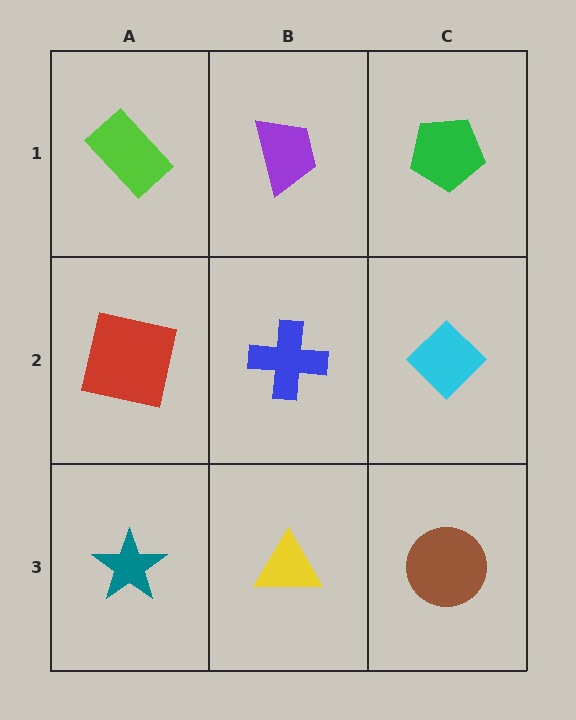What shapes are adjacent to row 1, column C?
A cyan diamond (row 2, column C), a purple trapezoid (row 1, column B).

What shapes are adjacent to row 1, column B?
A blue cross (row 2, column B), a lime rectangle (row 1, column A), a green pentagon (row 1, column C).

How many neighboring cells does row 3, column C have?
2.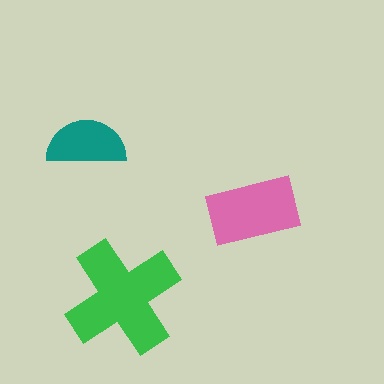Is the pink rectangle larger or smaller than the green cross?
Smaller.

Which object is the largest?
The green cross.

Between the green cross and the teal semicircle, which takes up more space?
The green cross.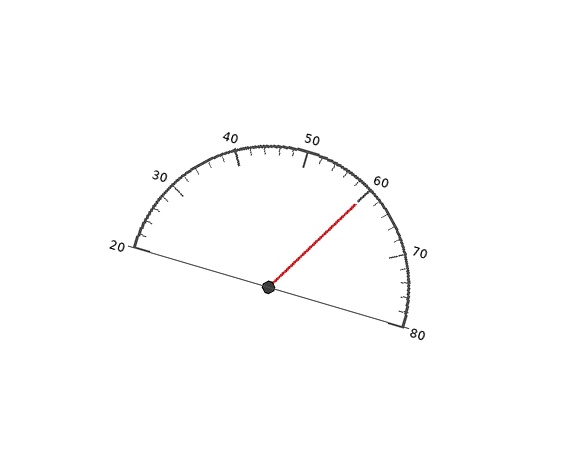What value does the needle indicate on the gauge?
The needle indicates approximately 60.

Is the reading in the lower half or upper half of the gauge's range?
The reading is in the upper half of the range (20 to 80).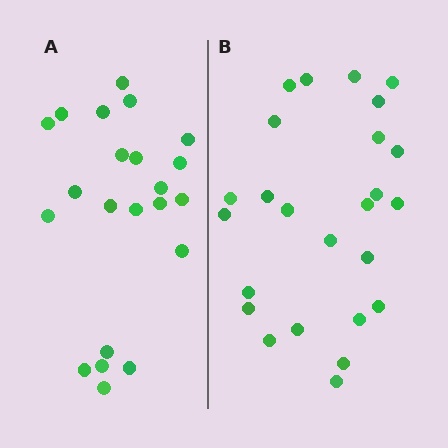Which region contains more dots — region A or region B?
Region B (the right region) has more dots.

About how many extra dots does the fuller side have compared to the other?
Region B has just a few more — roughly 2 or 3 more dots than region A.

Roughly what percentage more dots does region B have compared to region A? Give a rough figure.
About 15% more.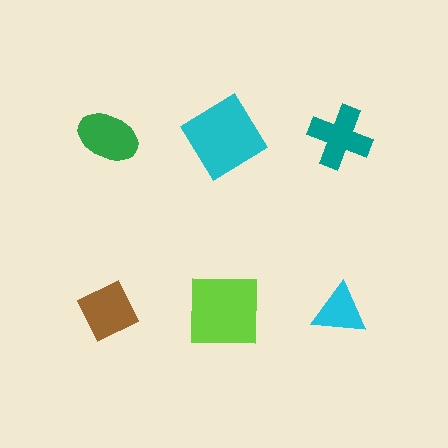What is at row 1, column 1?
A green ellipse.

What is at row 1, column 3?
A teal cross.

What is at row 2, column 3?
A cyan triangle.